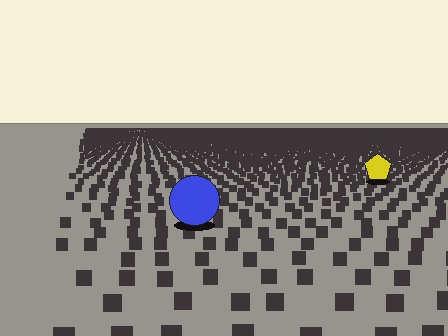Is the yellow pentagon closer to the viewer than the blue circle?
No. The blue circle is closer — you can tell from the texture gradient: the ground texture is coarser near it.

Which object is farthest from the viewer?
The yellow pentagon is farthest from the viewer. It appears smaller and the ground texture around it is denser.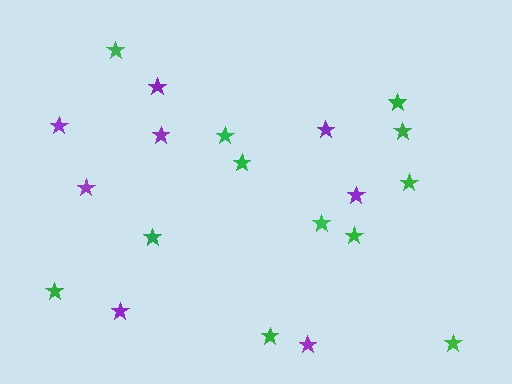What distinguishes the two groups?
There are 2 groups: one group of green stars (12) and one group of purple stars (8).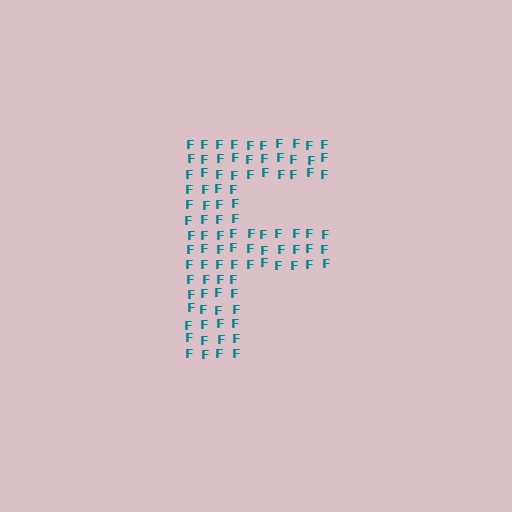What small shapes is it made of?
It is made of small letter F's.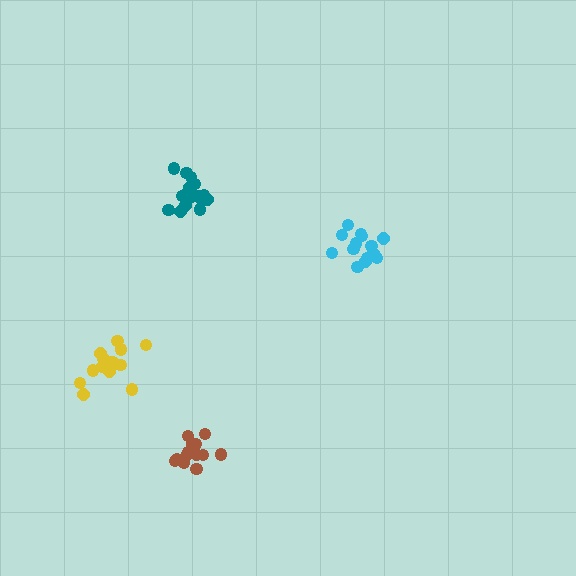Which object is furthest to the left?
The yellow cluster is leftmost.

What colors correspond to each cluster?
The clusters are colored: teal, yellow, brown, cyan.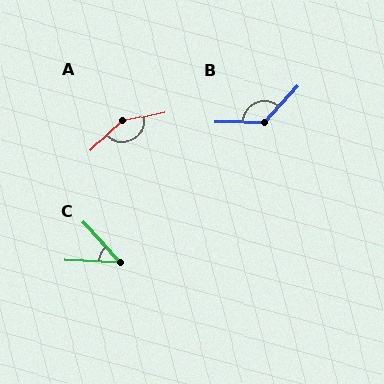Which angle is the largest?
A, at approximately 149 degrees.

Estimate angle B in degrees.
Approximately 134 degrees.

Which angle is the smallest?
C, at approximately 44 degrees.